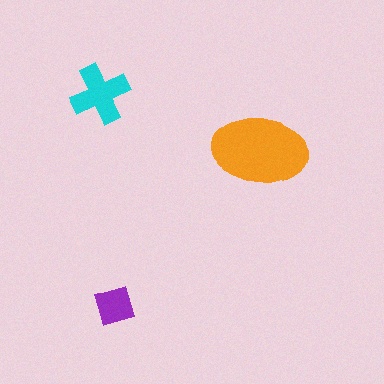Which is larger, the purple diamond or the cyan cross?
The cyan cross.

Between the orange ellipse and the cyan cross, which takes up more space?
The orange ellipse.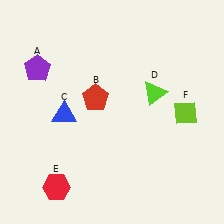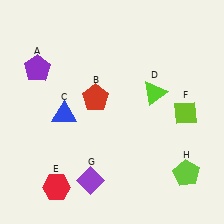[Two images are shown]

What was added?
A purple diamond (G), a lime pentagon (H) were added in Image 2.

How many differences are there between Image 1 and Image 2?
There are 2 differences between the two images.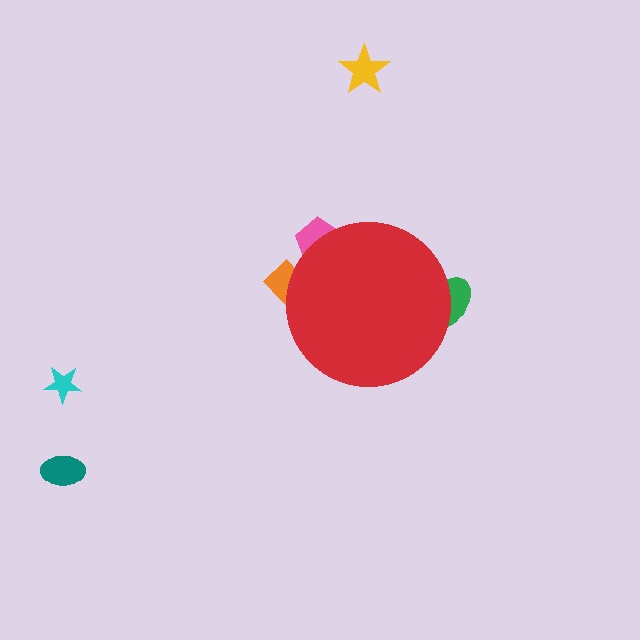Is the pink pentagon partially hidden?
Yes, the pink pentagon is partially hidden behind the red circle.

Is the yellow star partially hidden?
No, the yellow star is fully visible.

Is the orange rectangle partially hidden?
Yes, the orange rectangle is partially hidden behind the red circle.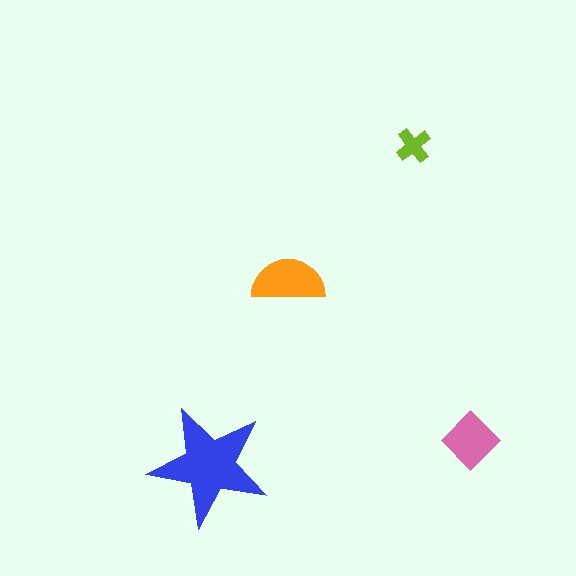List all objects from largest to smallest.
The blue star, the orange semicircle, the pink diamond, the lime cross.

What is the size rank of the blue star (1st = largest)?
1st.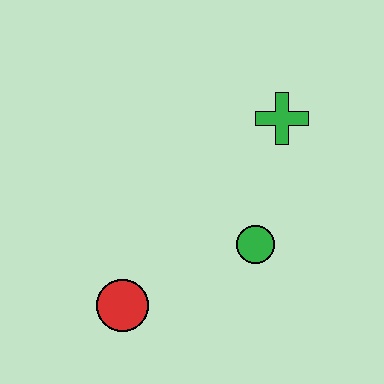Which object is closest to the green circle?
The green cross is closest to the green circle.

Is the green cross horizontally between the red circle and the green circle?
No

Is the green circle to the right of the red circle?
Yes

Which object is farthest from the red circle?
The green cross is farthest from the red circle.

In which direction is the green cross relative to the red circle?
The green cross is above the red circle.